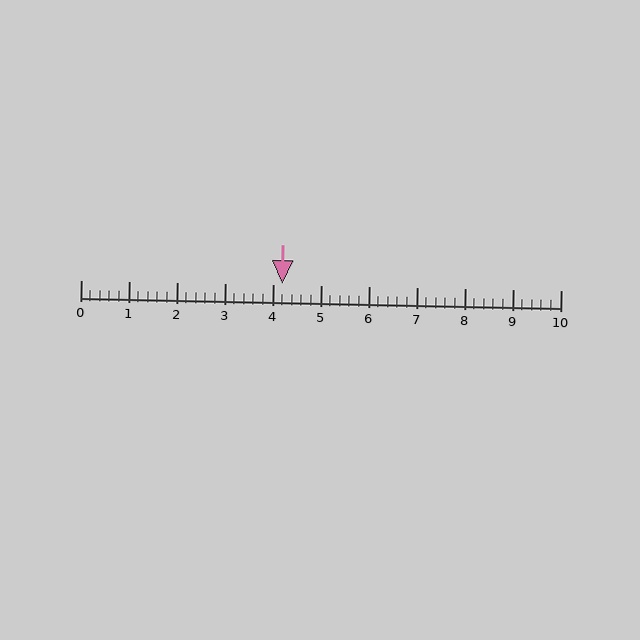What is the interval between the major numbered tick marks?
The major tick marks are spaced 1 units apart.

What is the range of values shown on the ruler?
The ruler shows values from 0 to 10.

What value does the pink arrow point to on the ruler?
The pink arrow points to approximately 4.2.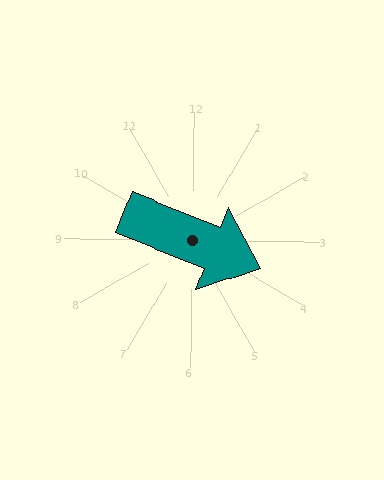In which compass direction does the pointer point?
East.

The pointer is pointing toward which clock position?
Roughly 4 o'clock.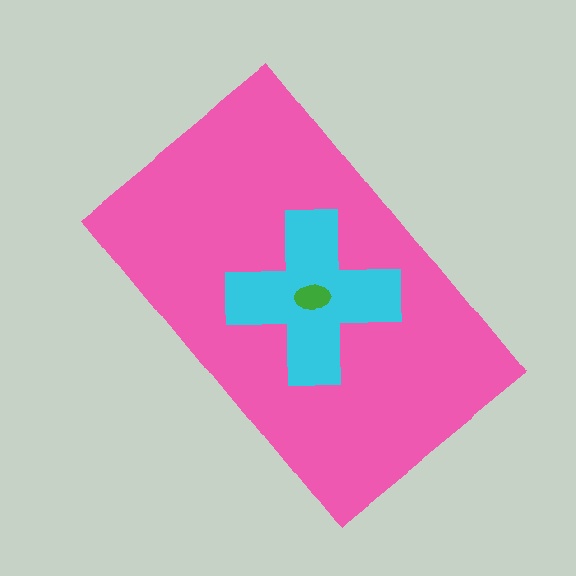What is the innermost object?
The green ellipse.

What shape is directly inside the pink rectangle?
The cyan cross.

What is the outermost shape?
The pink rectangle.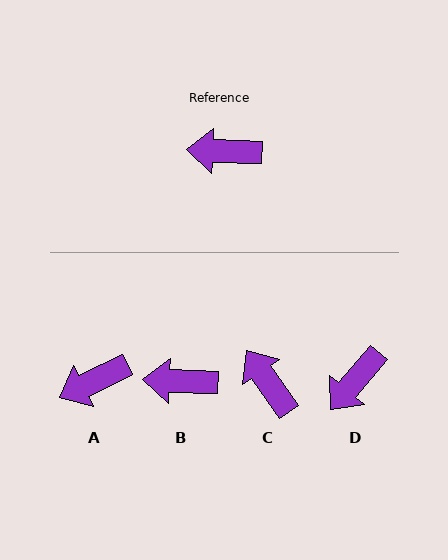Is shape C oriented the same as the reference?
No, it is off by about 53 degrees.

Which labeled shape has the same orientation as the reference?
B.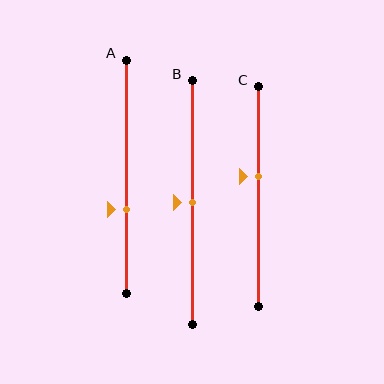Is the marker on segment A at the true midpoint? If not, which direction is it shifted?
No, the marker on segment A is shifted downward by about 14% of the segment length.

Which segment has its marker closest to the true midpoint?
Segment B has its marker closest to the true midpoint.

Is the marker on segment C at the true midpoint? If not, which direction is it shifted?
No, the marker on segment C is shifted upward by about 9% of the segment length.